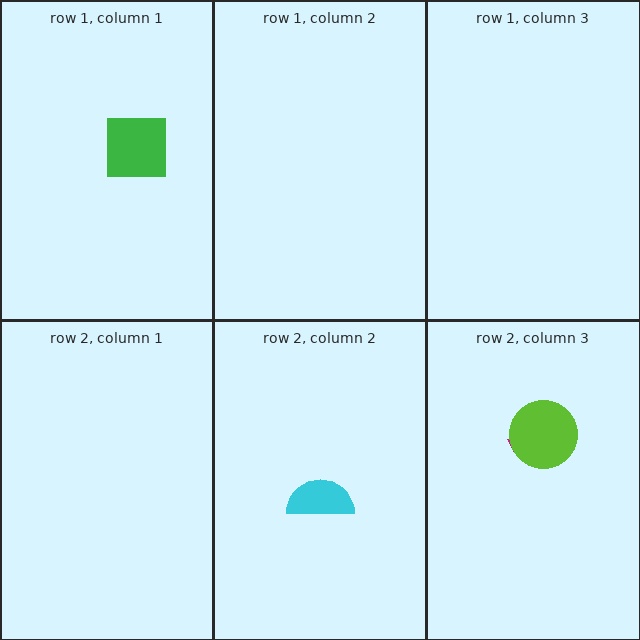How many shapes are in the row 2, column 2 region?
1.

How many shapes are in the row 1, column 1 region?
1.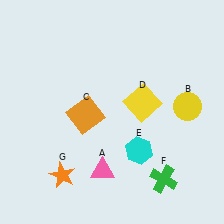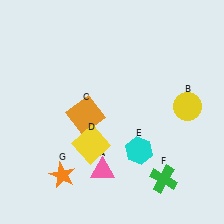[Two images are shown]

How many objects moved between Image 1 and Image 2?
1 object moved between the two images.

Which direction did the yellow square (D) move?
The yellow square (D) moved left.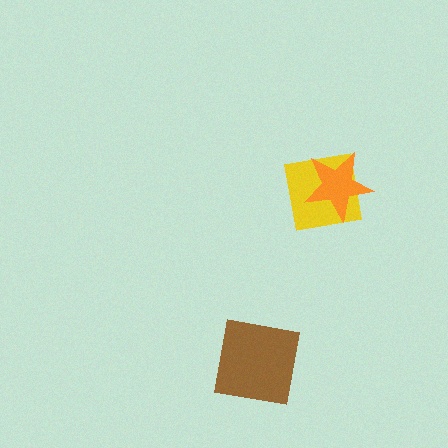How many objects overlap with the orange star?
1 object overlaps with the orange star.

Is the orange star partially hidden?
No, no other shape covers it.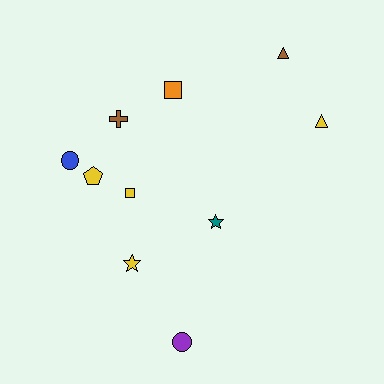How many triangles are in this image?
There are 2 triangles.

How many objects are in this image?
There are 10 objects.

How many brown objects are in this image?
There are 2 brown objects.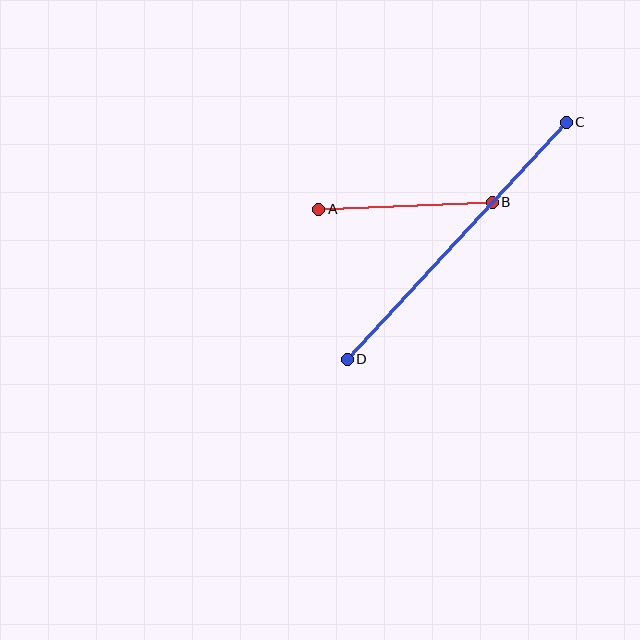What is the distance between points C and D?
The distance is approximately 323 pixels.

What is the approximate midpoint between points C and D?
The midpoint is at approximately (457, 241) pixels.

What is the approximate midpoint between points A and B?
The midpoint is at approximately (405, 206) pixels.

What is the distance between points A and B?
The distance is approximately 174 pixels.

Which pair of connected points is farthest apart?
Points C and D are farthest apart.